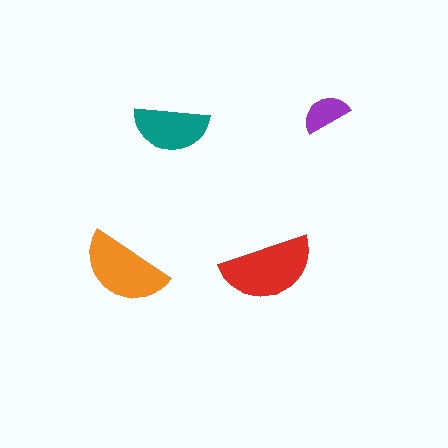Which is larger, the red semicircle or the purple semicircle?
The red one.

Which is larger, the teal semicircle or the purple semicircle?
The teal one.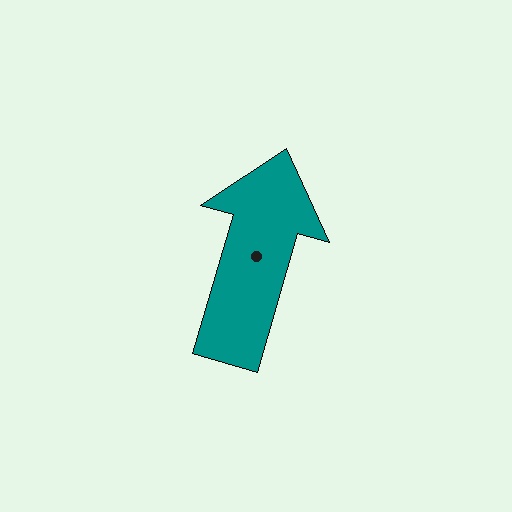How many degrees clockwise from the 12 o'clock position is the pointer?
Approximately 16 degrees.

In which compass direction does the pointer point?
North.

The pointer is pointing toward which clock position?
Roughly 1 o'clock.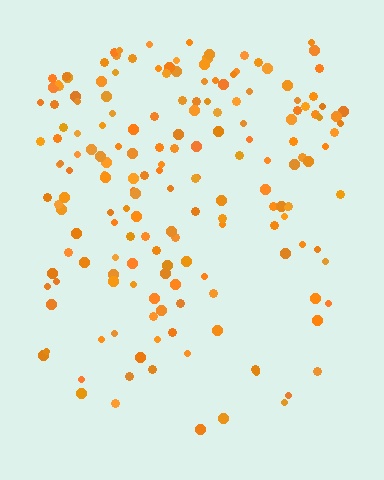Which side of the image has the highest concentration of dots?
The top.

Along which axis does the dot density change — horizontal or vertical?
Vertical.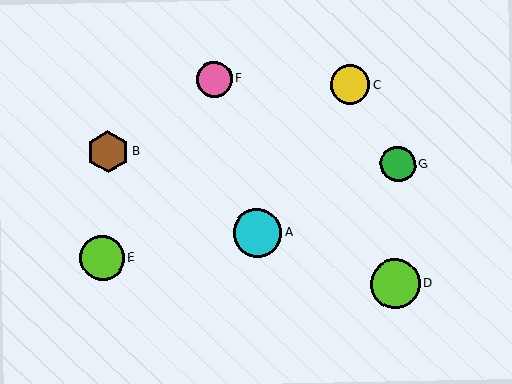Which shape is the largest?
The lime circle (labeled D) is the largest.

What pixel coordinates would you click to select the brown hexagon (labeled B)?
Click at (108, 152) to select the brown hexagon B.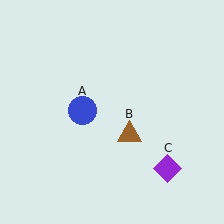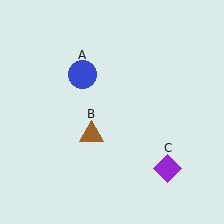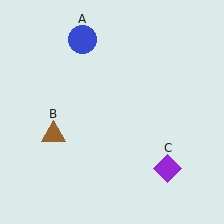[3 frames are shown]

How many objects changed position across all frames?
2 objects changed position: blue circle (object A), brown triangle (object B).